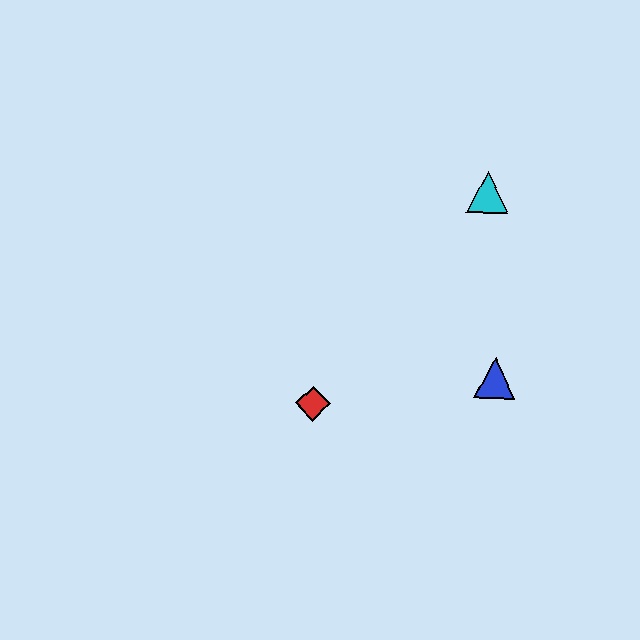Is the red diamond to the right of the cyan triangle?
No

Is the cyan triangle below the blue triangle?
No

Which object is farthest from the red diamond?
The cyan triangle is farthest from the red diamond.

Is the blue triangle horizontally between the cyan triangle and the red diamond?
No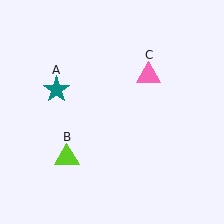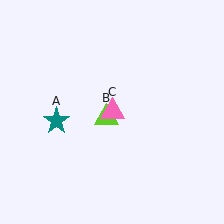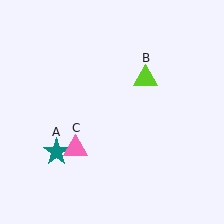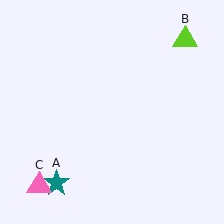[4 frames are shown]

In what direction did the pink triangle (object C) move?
The pink triangle (object C) moved down and to the left.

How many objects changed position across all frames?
3 objects changed position: teal star (object A), lime triangle (object B), pink triangle (object C).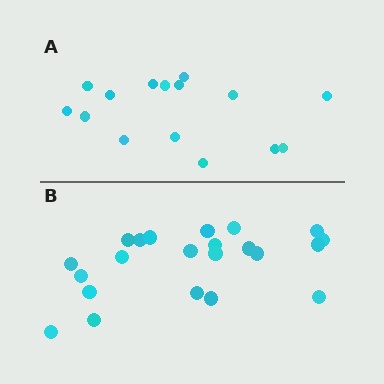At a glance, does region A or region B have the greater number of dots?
Region B (the bottom region) has more dots.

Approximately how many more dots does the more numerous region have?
Region B has roughly 8 or so more dots than region A.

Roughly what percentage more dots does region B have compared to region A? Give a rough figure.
About 45% more.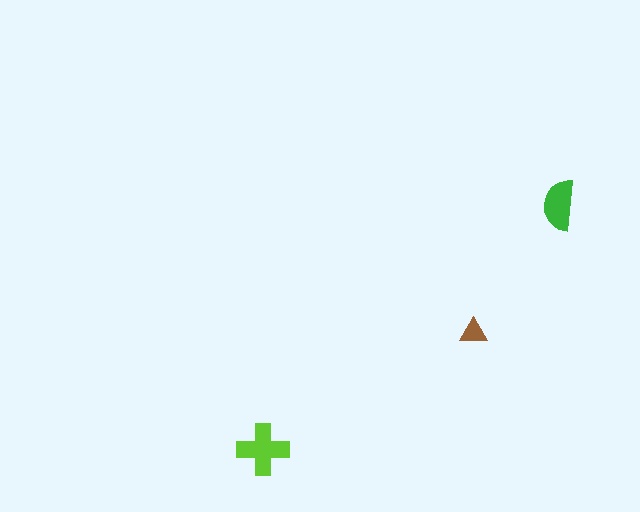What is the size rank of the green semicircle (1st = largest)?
2nd.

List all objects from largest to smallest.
The lime cross, the green semicircle, the brown triangle.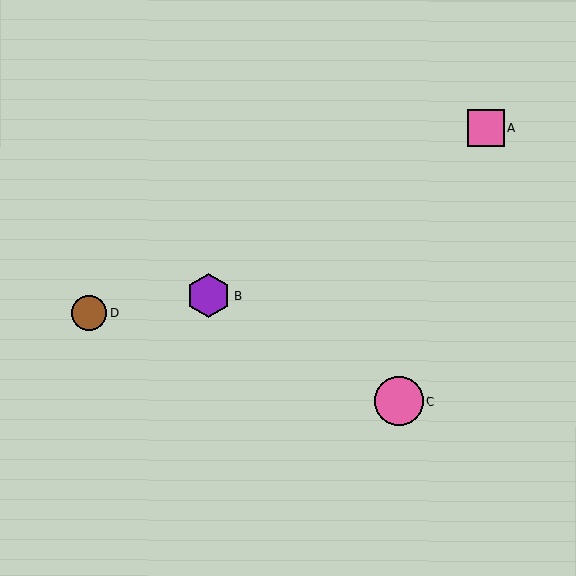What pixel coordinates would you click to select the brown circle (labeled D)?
Click at (89, 313) to select the brown circle D.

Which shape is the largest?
The pink circle (labeled C) is the largest.